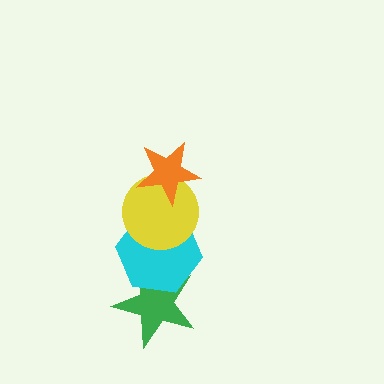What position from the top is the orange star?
The orange star is 1st from the top.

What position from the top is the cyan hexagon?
The cyan hexagon is 3rd from the top.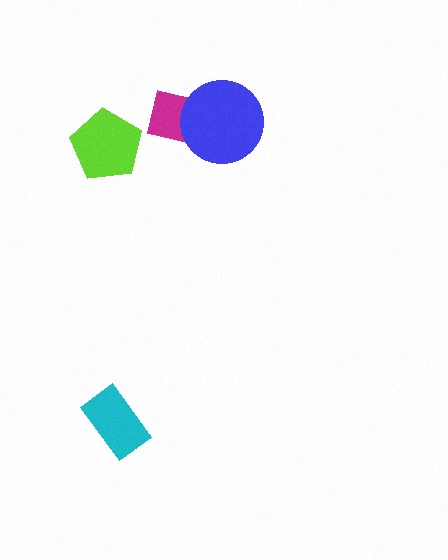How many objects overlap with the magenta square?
1 object overlaps with the magenta square.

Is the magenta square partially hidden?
Yes, it is partially covered by another shape.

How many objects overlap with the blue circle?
1 object overlaps with the blue circle.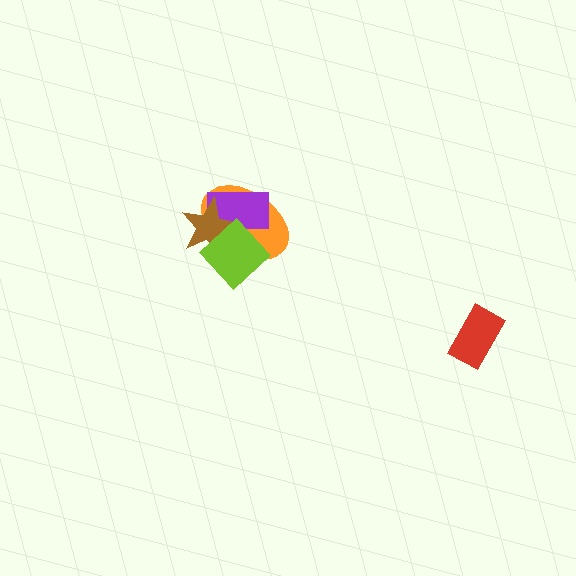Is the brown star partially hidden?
Yes, it is partially covered by another shape.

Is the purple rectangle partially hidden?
Yes, it is partially covered by another shape.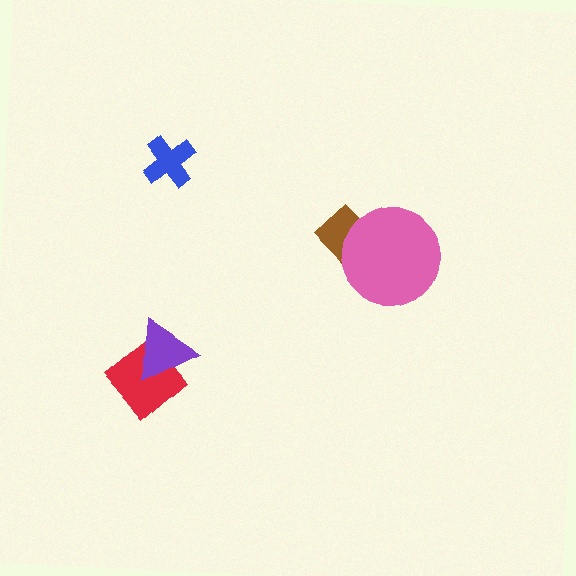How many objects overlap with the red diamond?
1 object overlaps with the red diamond.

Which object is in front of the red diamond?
The purple triangle is in front of the red diamond.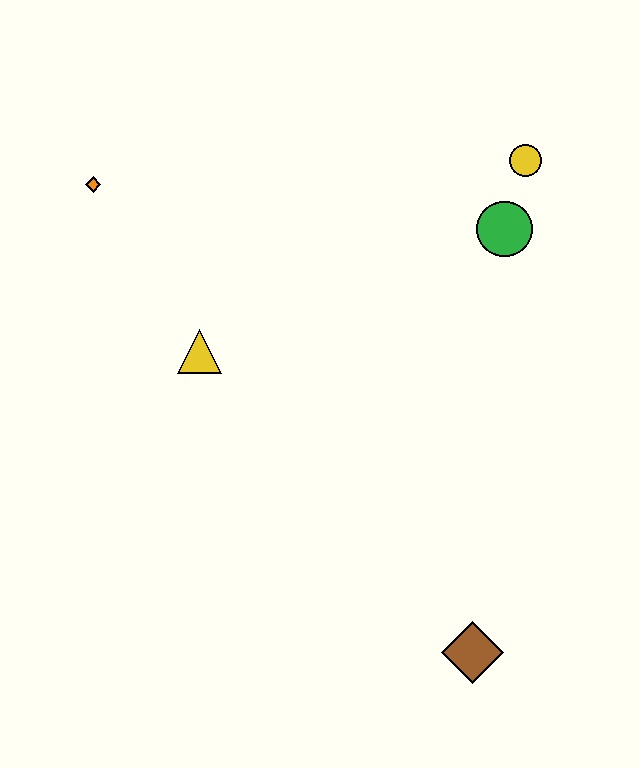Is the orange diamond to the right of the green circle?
No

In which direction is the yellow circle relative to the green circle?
The yellow circle is above the green circle.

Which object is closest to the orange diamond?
The yellow triangle is closest to the orange diamond.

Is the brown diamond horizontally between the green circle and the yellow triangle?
Yes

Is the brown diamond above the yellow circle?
No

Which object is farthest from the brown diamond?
The orange diamond is farthest from the brown diamond.